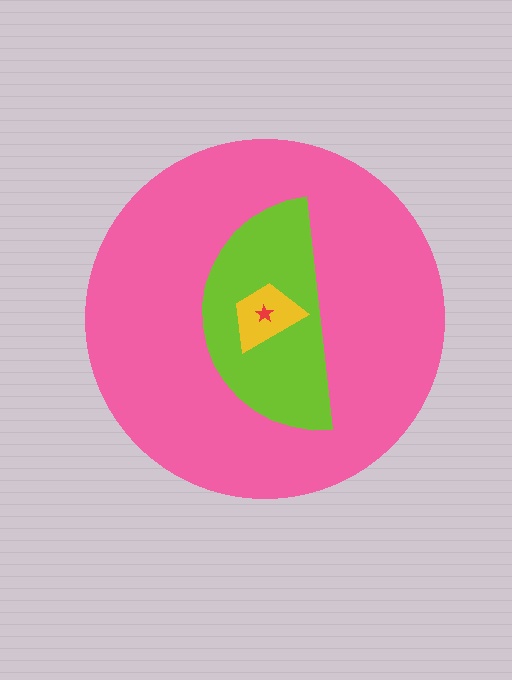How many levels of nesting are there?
4.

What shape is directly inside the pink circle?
The lime semicircle.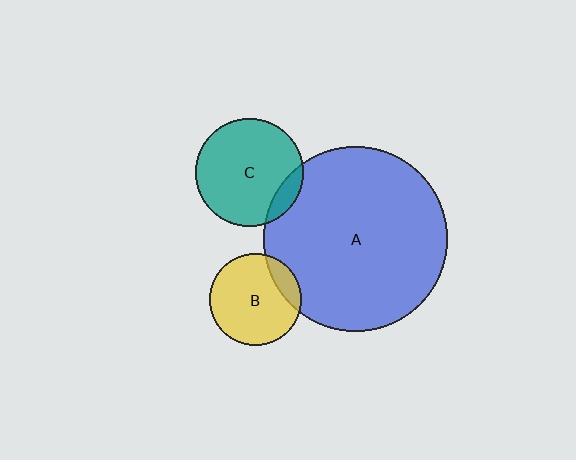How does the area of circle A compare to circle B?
Approximately 4.0 times.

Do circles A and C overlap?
Yes.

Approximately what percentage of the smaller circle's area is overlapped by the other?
Approximately 10%.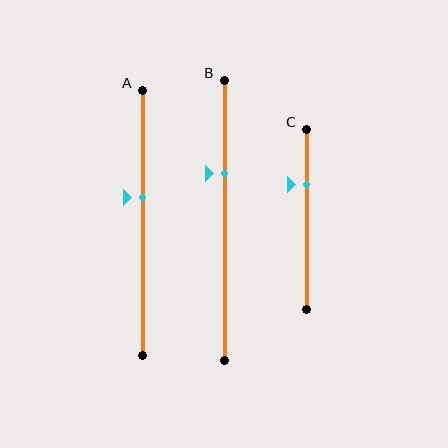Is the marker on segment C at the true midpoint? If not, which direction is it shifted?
No, the marker on segment C is shifted upward by about 19% of the segment length.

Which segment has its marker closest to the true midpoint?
Segment A has its marker closest to the true midpoint.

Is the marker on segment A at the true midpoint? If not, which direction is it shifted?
No, the marker on segment A is shifted upward by about 9% of the segment length.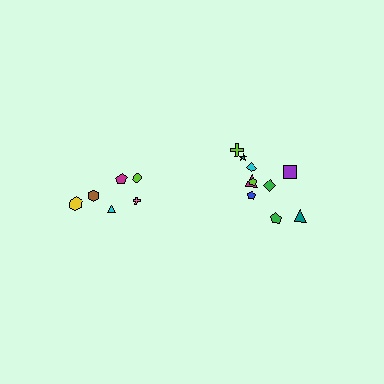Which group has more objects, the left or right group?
The right group.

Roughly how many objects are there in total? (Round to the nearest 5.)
Roughly 15 objects in total.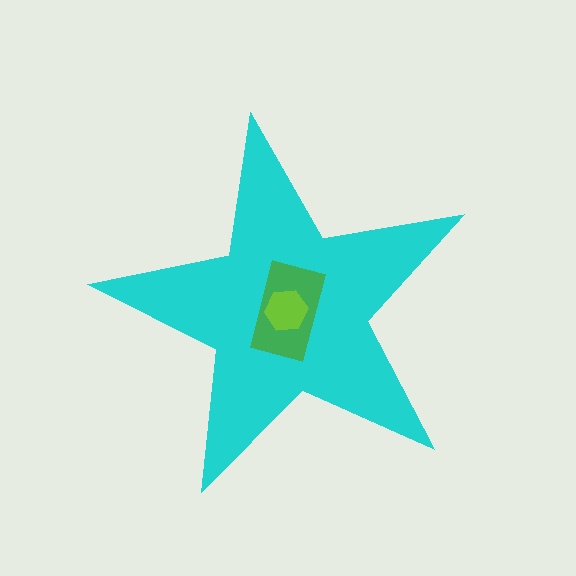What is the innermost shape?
The lime hexagon.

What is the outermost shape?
The cyan star.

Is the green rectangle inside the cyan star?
Yes.